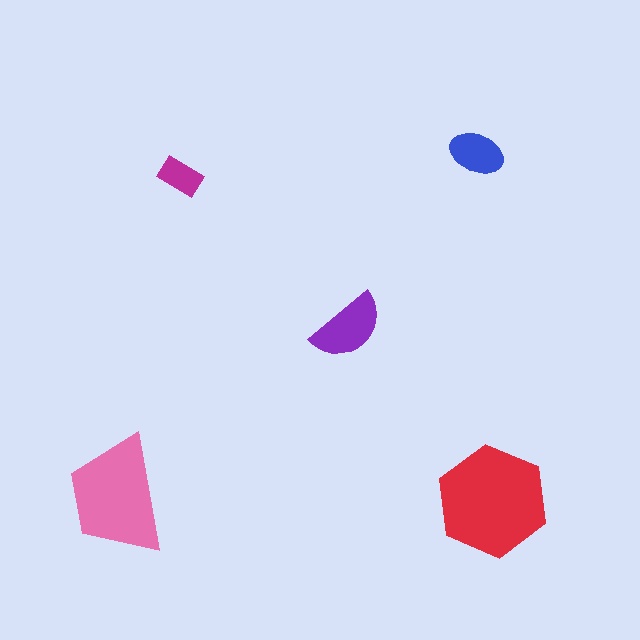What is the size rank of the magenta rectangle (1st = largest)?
5th.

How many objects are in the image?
There are 5 objects in the image.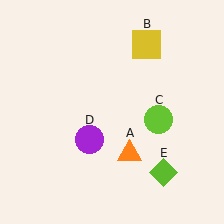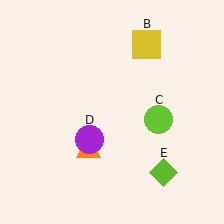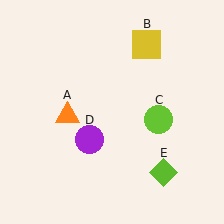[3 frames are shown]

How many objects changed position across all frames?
1 object changed position: orange triangle (object A).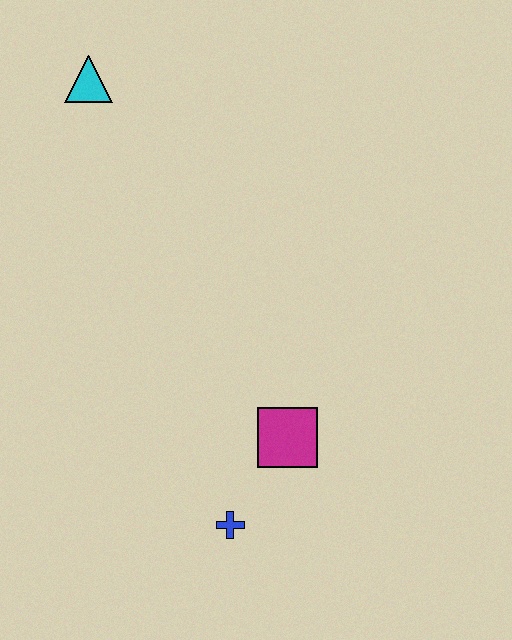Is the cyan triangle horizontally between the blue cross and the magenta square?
No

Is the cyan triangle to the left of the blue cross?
Yes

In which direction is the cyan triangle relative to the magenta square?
The cyan triangle is above the magenta square.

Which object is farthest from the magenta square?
The cyan triangle is farthest from the magenta square.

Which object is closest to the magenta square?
The blue cross is closest to the magenta square.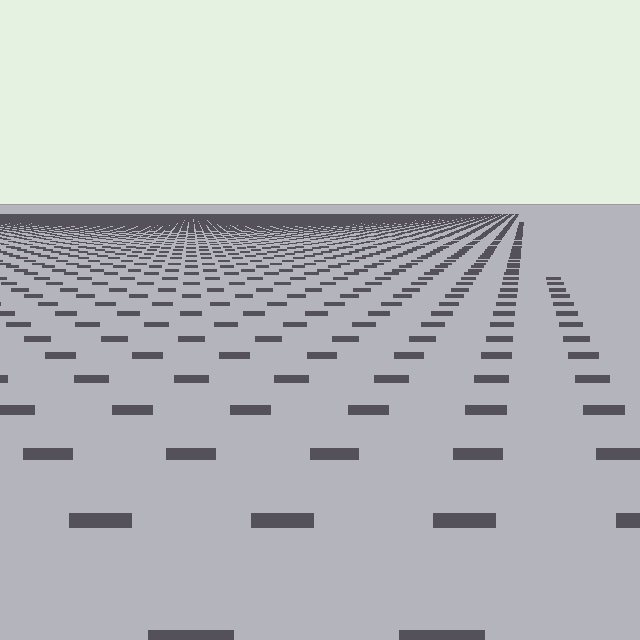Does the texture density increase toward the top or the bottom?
Density increases toward the top.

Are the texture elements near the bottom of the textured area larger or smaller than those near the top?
Larger. Near the bottom, elements are closer to the viewer and appear at a bigger on-screen size.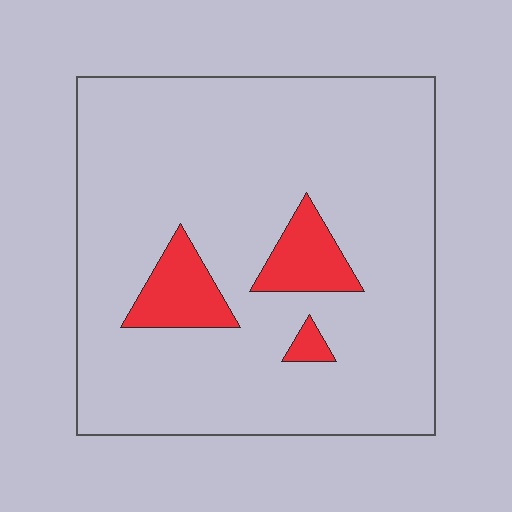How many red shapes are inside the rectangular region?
3.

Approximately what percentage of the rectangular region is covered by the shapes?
Approximately 10%.